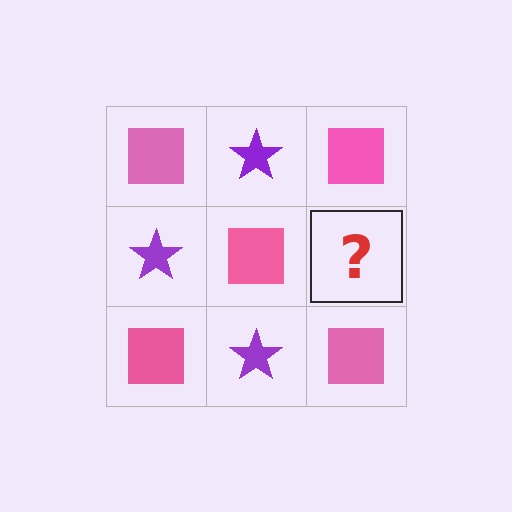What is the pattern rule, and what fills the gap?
The rule is that it alternates pink square and purple star in a checkerboard pattern. The gap should be filled with a purple star.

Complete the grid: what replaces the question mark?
The question mark should be replaced with a purple star.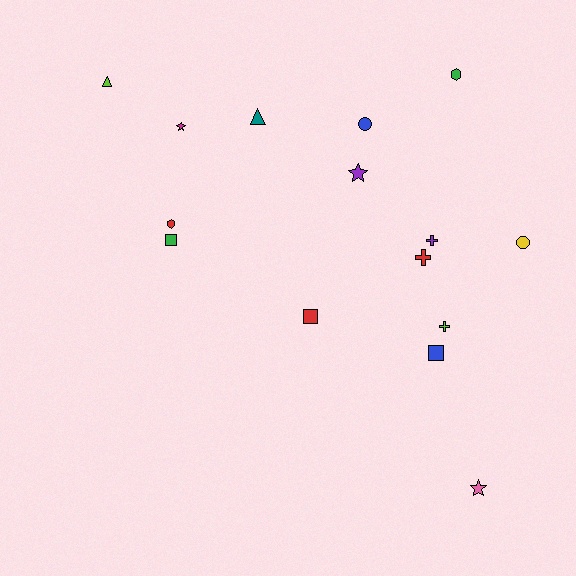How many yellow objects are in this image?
There is 1 yellow object.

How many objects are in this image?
There are 15 objects.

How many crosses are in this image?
There are 3 crosses.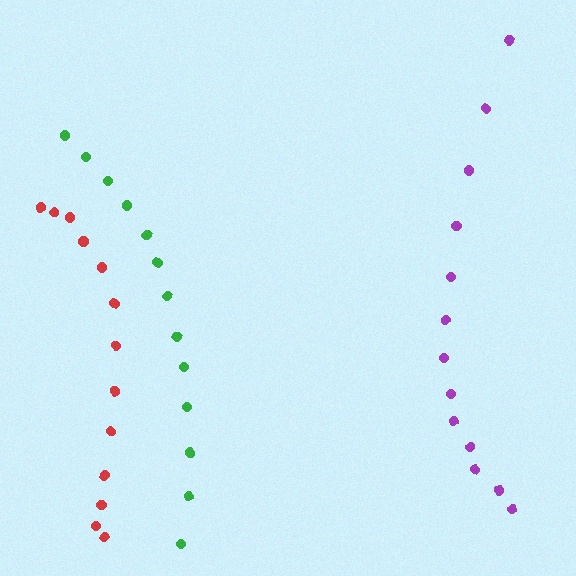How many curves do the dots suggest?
There are 3 distinct paths.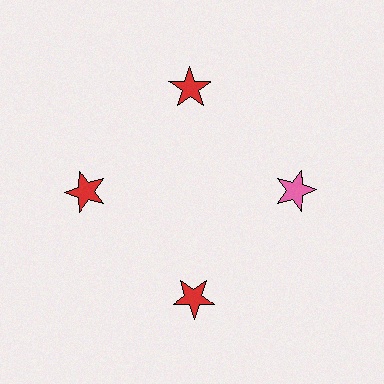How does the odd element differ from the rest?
It has a different color: pink instead of red.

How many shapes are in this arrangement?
There are 4 shapes arranged in a ring pattern.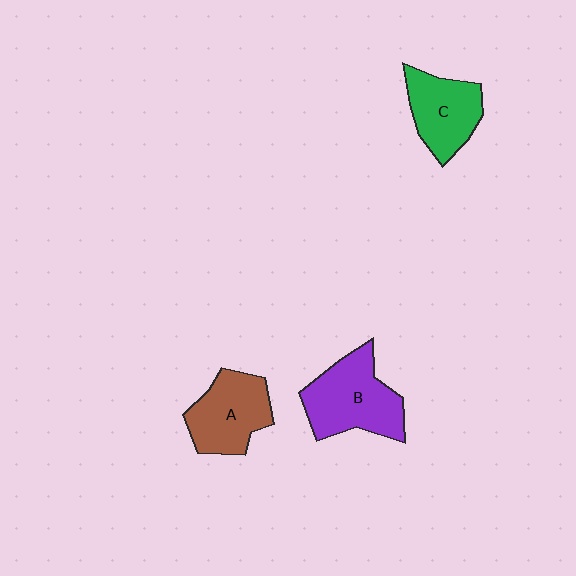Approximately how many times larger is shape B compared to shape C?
Approximately 1.3 times.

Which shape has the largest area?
Shape B (purple).